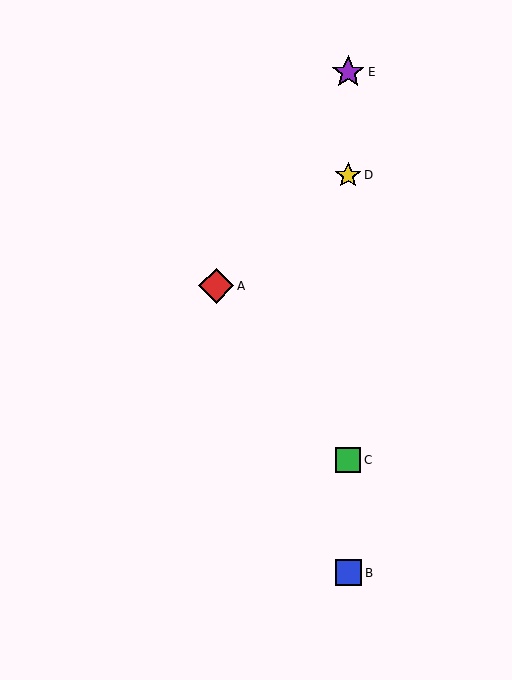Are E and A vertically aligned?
No, E is at x≈348 and A is at x≈216.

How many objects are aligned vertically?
4 objects (B, C, D, E) are aligned vertically.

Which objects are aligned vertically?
Objects B, C, D, E are aligned vertically.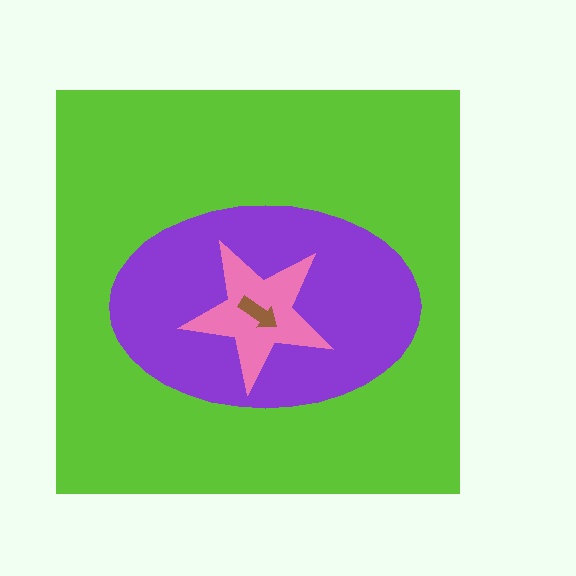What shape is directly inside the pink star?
The brown arrow.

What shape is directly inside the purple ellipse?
The pink star.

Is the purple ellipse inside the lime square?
Yes.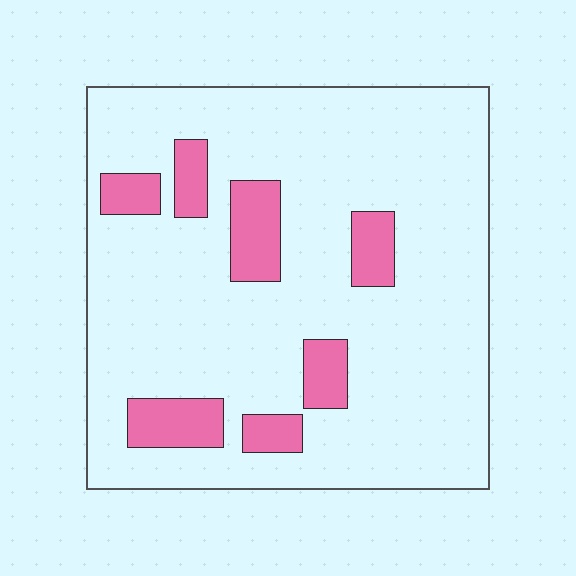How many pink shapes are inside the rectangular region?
7.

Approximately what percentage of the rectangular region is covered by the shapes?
Approximately 15%.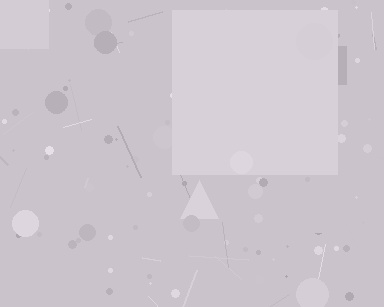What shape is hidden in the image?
A square is hidden in the image.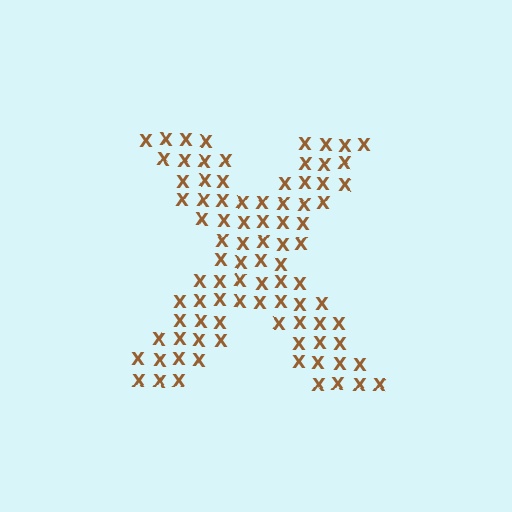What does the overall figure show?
The overall figure shows the letter X.